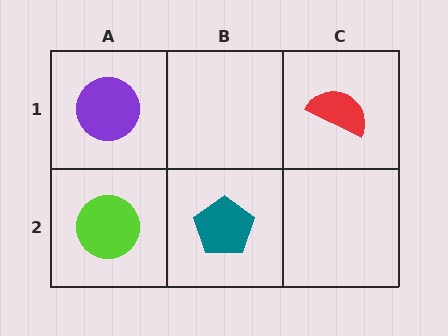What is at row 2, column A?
A lime circle.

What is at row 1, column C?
A red semicircle.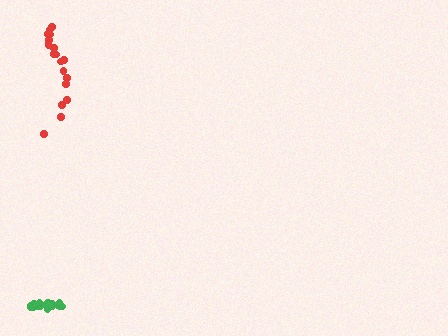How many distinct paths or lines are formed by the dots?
There are 2 distinct paths.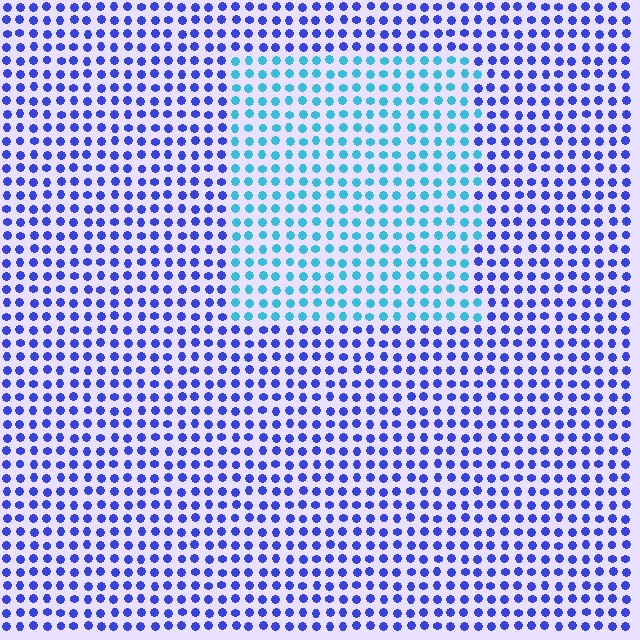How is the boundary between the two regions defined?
The boundary is defined purely by a slight shift in hue (about 47 degrees). Spacing, size, and orientation are identical on both sides.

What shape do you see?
I see a rectangle.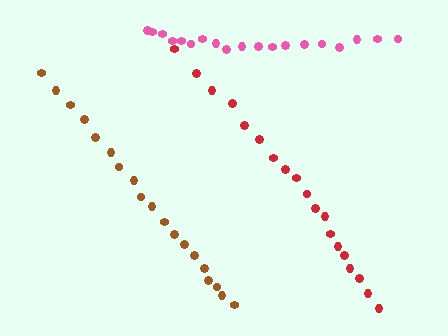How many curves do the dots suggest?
There are 3 distinct paths.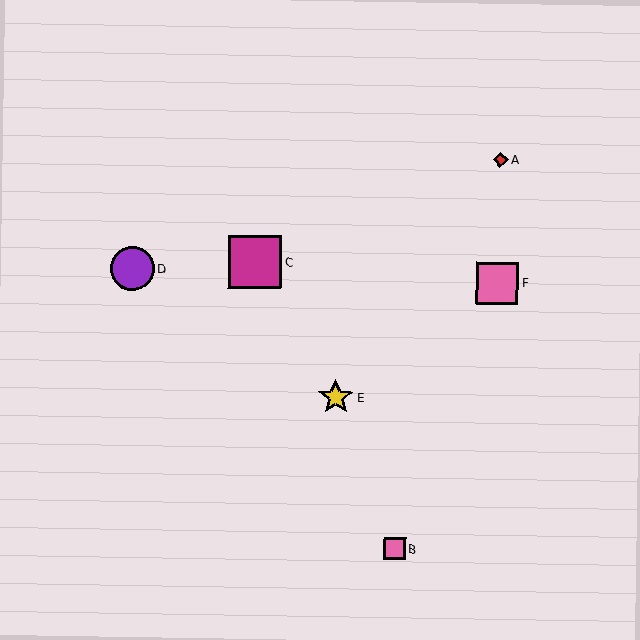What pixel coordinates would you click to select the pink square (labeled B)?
Click at (395, 549) to select the pink square B.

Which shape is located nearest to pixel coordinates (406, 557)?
The pink square (labeled B) at (395, 549) is nearest to that location.